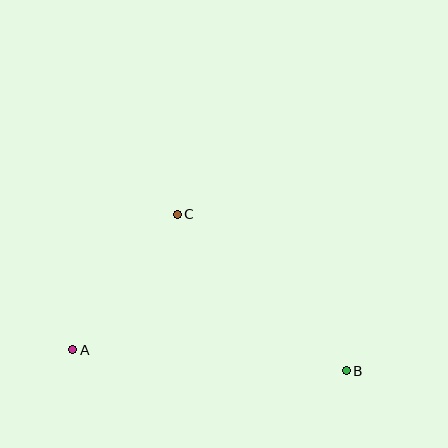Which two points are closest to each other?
Points A and C are closest to each other.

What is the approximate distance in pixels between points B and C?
The distance between B and C is approximately 231 pixels.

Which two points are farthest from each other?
Points A and B are farthest from each other.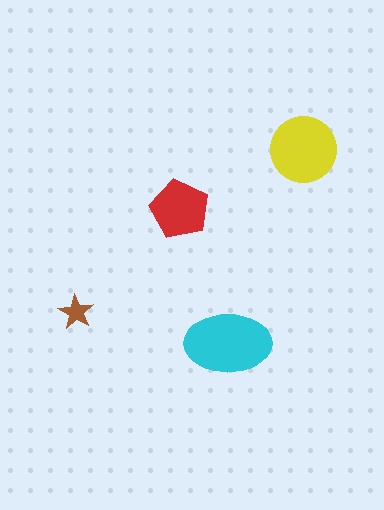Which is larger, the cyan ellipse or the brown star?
The cyan ellipse.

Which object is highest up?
The yellow circle is topmost.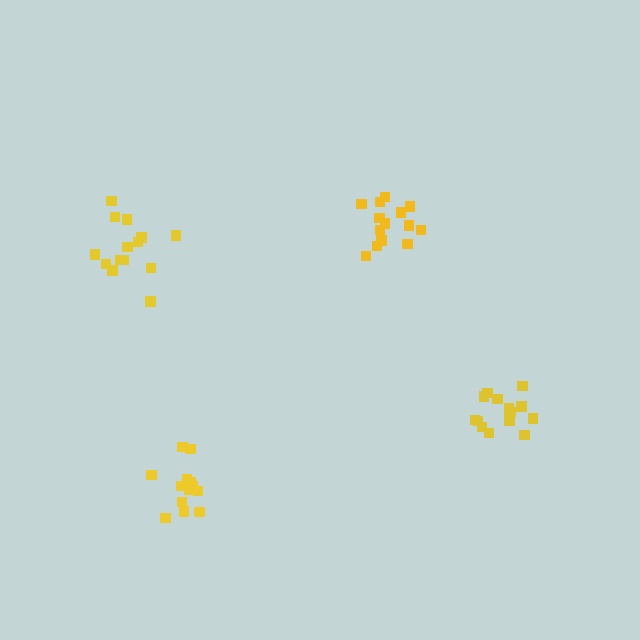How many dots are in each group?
Group 1: 15 dots, Group 2: 13 dots, Group 3: 14 dots, Group 4: 14 dots (56 total).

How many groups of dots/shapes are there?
There are 4 groups.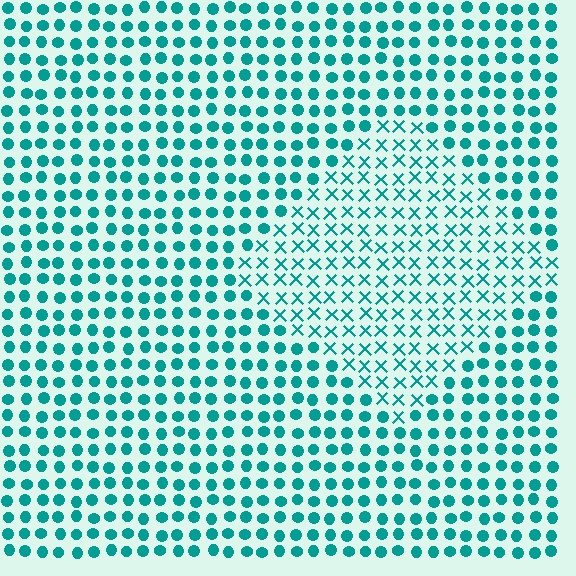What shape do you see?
I see a diamond.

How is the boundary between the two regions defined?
The boundary is defined by a change in element shape: X marks inside vs. circles outside. All elements share the same color and spacing.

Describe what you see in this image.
The image is filled with small teal elements arranged in a uniform grid. A diamond-shaped region contains X marks, while the surrounding area contains circles. The boundary is defined purely by the change in element shape.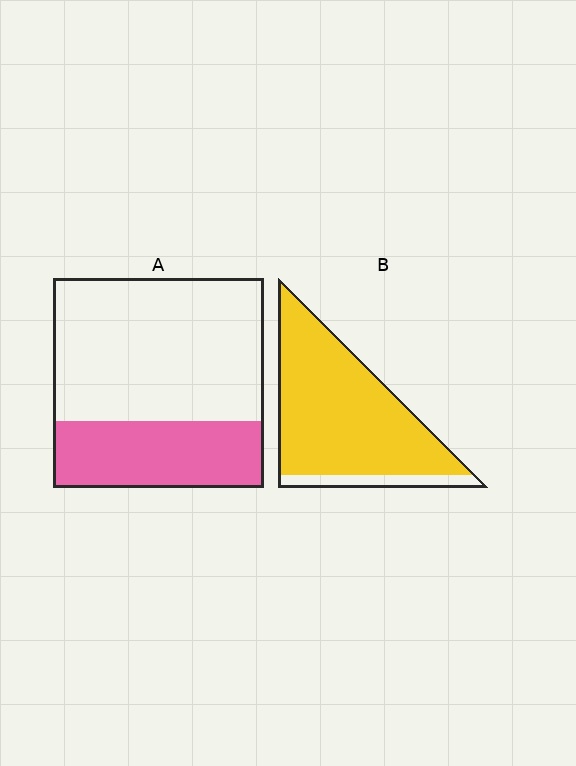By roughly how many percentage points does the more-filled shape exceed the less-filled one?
By roughly 55 percentage points (B over A).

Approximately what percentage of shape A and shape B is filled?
A is approximately 30% and B is approximately 90%.